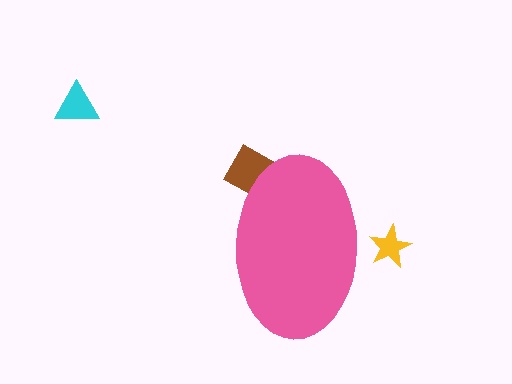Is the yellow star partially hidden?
Yes, the yellow star is partially hidden behind the pink ellipse.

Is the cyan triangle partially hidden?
No, the cyan triangle is fully visible.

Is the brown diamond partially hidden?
Yes, the brown diamond is partially hidden behind the pink ellipse.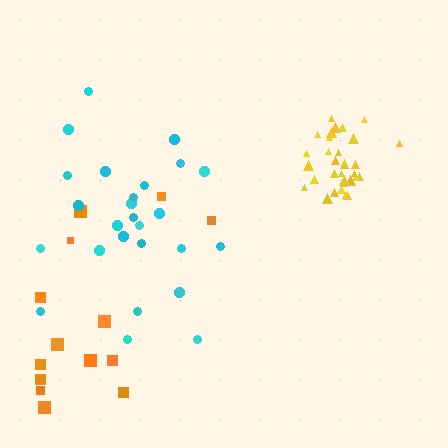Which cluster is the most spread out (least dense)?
Orange.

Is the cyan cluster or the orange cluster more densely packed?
Cyan.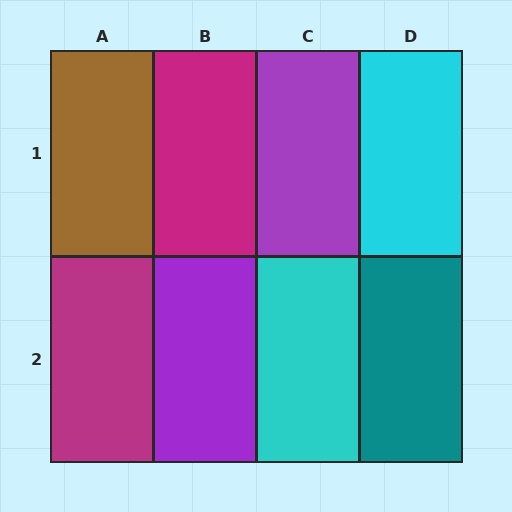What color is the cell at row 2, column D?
Teal.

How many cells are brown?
1 cell is brown.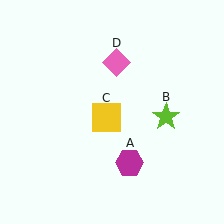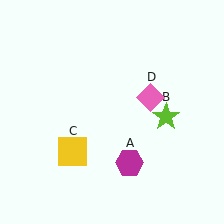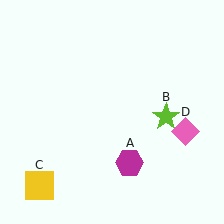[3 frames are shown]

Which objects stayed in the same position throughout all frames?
Magenta hexagon (object A) and lime star (object B) remained stationary.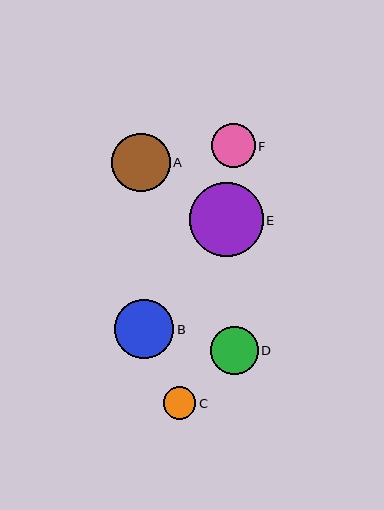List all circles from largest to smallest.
From largest to smallest: E, B, A, D, F, C.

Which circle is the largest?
Circle E is the largest with a size of approximately 74 pixels.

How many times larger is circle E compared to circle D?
Circle E is approximately 1.5 times the size of circle D.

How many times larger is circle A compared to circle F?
Circle A is approximately 1.4 times the size of circle F.